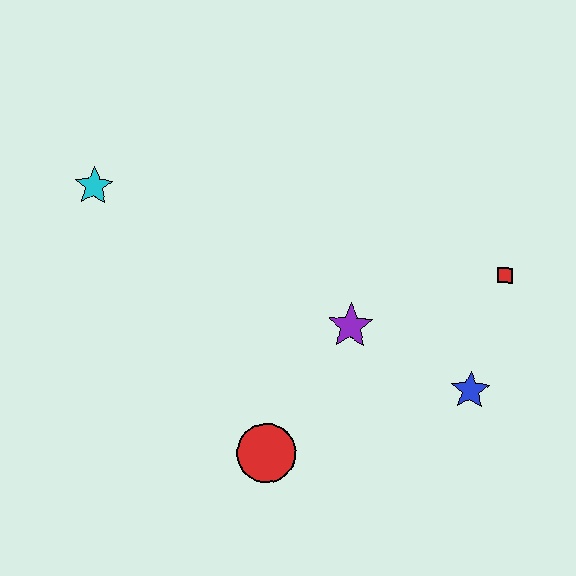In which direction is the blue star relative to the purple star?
The blue star is to the right of the purple star.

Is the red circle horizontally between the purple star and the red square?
No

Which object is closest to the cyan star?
The purple star is closest to the cyan star.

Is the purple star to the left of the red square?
Yes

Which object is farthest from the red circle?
The cyan star is farthest from the red circle.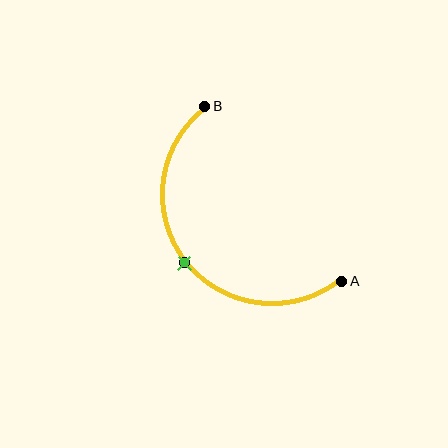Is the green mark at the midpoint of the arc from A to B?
Yes. The green mark lies on the arc at equal arc-length from both A and B — it is the arc midpoint.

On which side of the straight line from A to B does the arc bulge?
The arc bulges below and to the left of the straight line connecting A and B.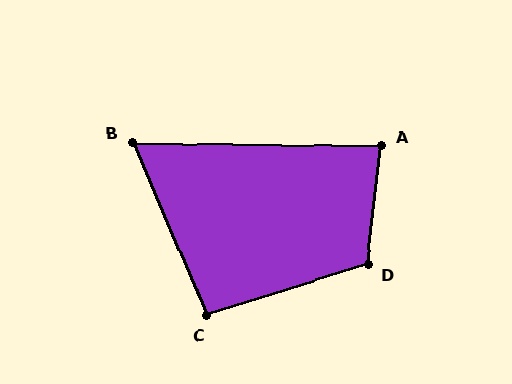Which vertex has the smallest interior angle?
B, at approximately 66 degrees.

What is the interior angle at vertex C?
Approximately 96 degrees (obtuse).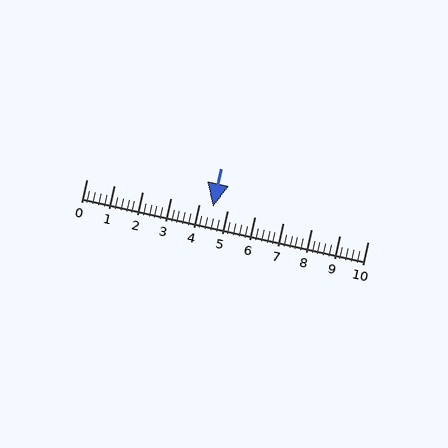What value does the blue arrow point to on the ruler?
The blue arrow points to approximately 4.5.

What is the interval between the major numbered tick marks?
The major tick marks are spaced 1 units apart.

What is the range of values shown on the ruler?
The ruler shows values from 0 to 10.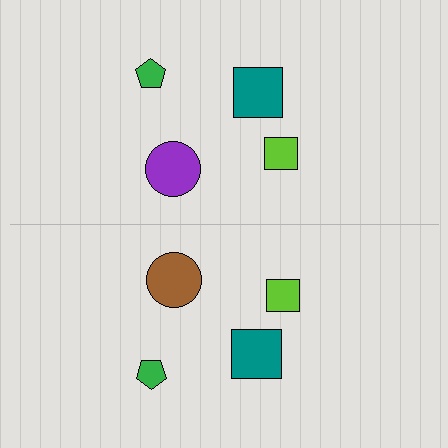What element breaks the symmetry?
The brown circle on the bottom side breaks the symmetry — its mirror counterpart is purple.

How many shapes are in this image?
There are 8 shapes in this image.